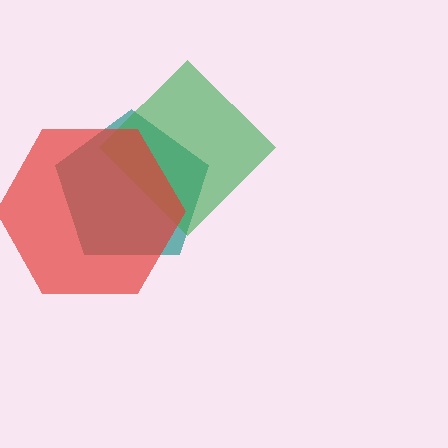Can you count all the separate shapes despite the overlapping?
Yes, there are 3 separate shapes.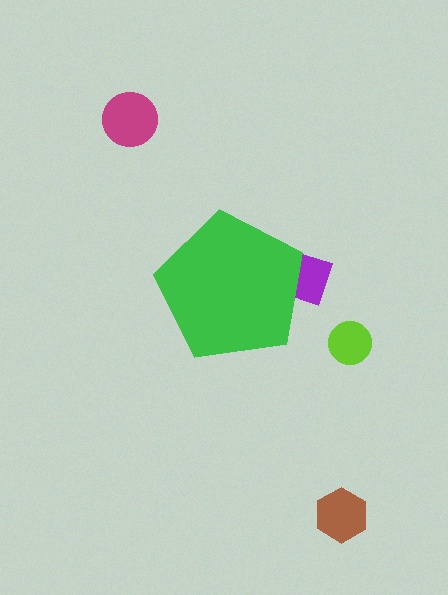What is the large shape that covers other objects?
A green pentagon.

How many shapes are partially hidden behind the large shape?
1 shape is partially hidden.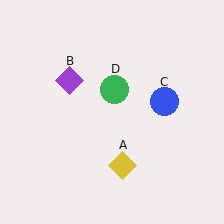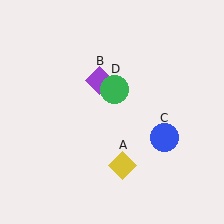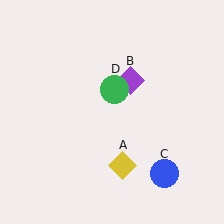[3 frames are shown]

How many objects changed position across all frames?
2 objects changed position: purple diamond (object B), blue circle (object C).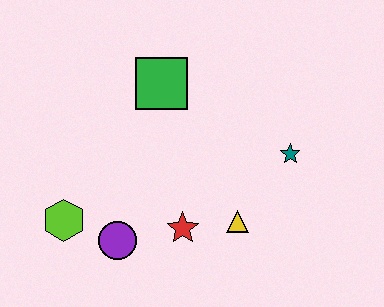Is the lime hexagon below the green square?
Yes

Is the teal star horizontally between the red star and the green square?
No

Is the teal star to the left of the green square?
No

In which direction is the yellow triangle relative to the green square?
The yellow triangle is below the green square.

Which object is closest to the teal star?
The yellow triangle is closest to the teal star.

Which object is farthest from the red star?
The green square is farthest from the red star.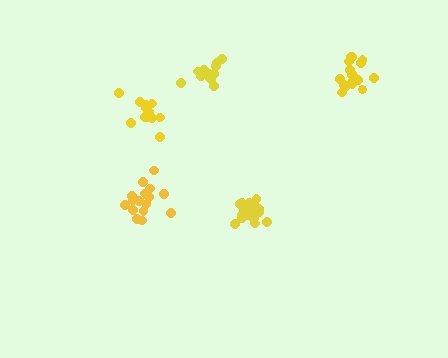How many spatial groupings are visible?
There are 5 spatial groupings.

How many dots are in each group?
Group 1: 17 dots, Group 2: 16 dots, Group 3: 13 dots, Group 4: 19 dots, Group 5: 19 dots (84 total).